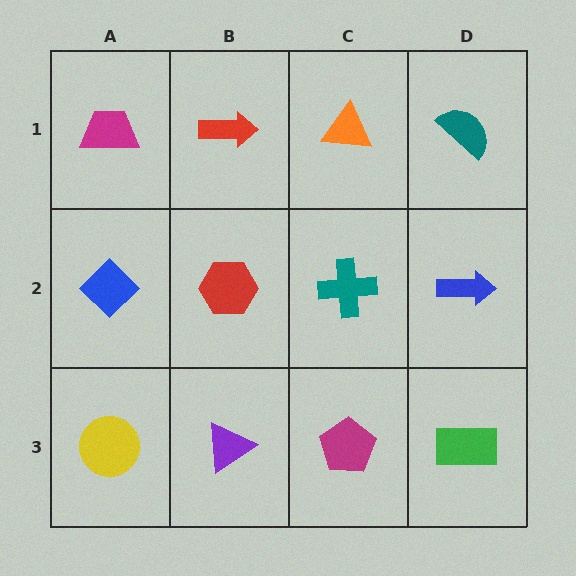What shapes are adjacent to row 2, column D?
A teal semicircle (row 1, column D), a green rectangle (row 3, column D), a teal cross (row 2, column C).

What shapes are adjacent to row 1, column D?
A blue arrow (row 2, column D), an orange triangle (row 1, column C).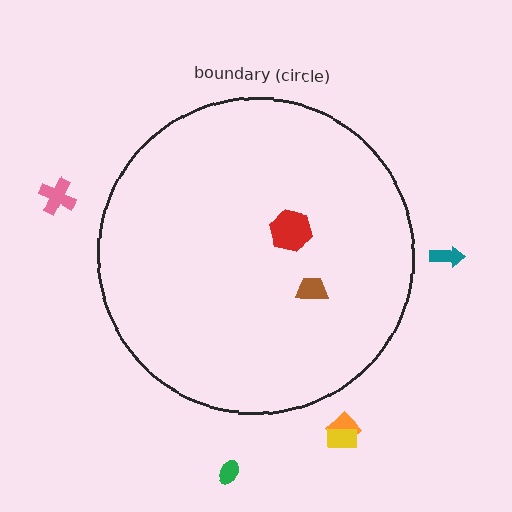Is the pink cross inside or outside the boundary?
Outside.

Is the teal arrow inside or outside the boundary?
Outside.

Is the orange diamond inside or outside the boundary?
Outside.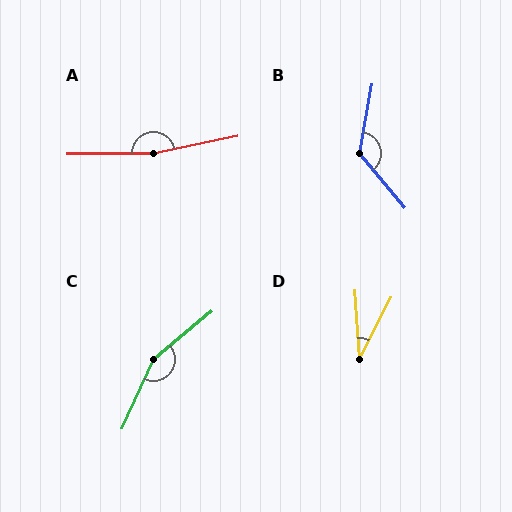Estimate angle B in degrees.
Approximately 130 degrees.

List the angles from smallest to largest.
D (31°), B (130°), C (154°), A (168°).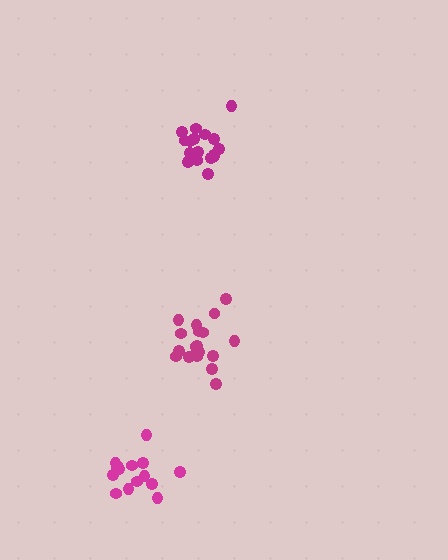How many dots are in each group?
Group 1: 19 dots, Group 2: 16 dots, Group 3: 17 dots (52 total).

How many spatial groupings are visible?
There are 3 spatial groupings.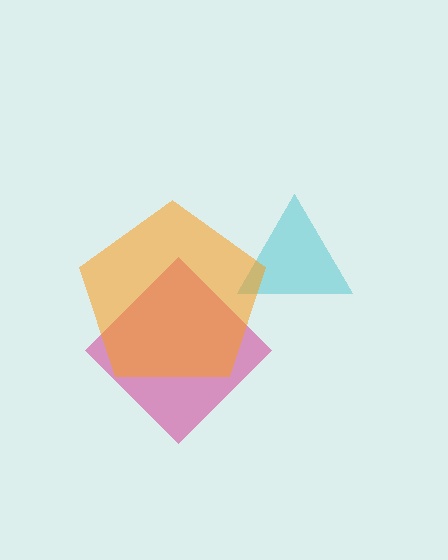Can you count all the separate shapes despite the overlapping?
Yes, there are 3 separate shapes.